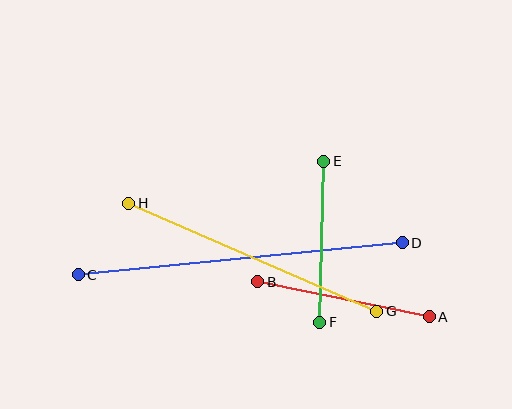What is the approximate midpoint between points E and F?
The midpoint is at approximately (322, 242) pixels.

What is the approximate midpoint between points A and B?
The midpoint is at approximately (343, 299) pixels.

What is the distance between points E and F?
The distance is approximately 161 pixels.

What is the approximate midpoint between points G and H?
The midpoint is at approximately (253, 257) pixels.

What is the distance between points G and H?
The distance is approximately 271 pixels.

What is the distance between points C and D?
The distance is approximately 325 pixels.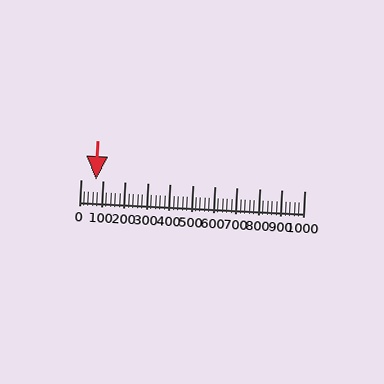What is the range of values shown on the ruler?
The ruler shows values from 0 to 1000.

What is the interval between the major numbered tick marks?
The major tick marks are spaced 100 units apart.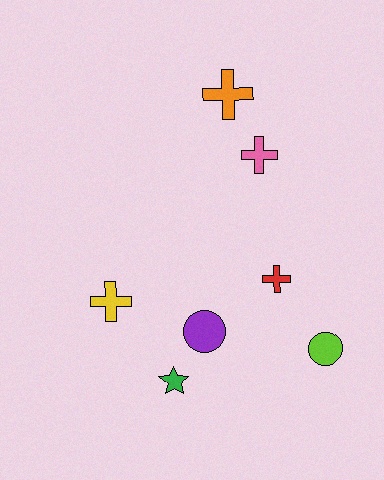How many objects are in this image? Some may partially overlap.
There are 7 objects.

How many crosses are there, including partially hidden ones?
There are 4 crosses.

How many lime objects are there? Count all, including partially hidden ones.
There is 1 lime object.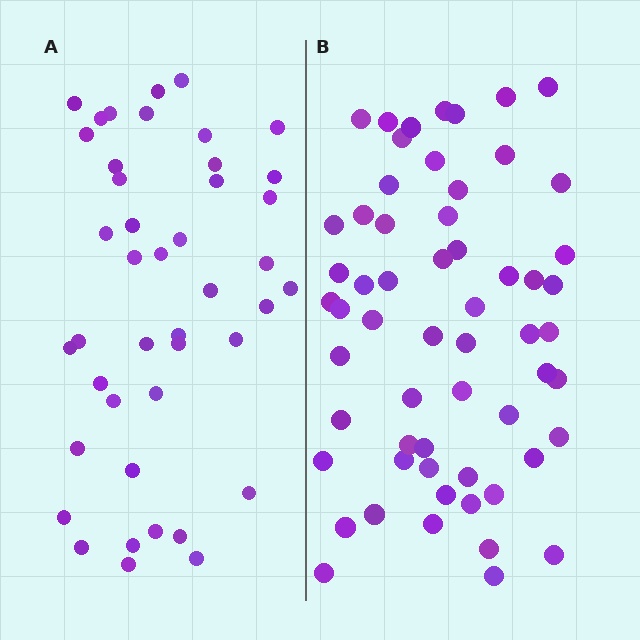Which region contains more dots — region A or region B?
Region B (the right region) has more dots.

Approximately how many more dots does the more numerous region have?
Region B has approximately 15 more dots than region A.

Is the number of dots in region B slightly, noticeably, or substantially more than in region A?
Region B has noticeably more, but not dramatically so. The ratio is roughly 1.4 to 1.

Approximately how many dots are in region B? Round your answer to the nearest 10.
About 60 dots. (The exact count is 59, which rounds to 60.)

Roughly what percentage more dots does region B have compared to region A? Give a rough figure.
About 35% more.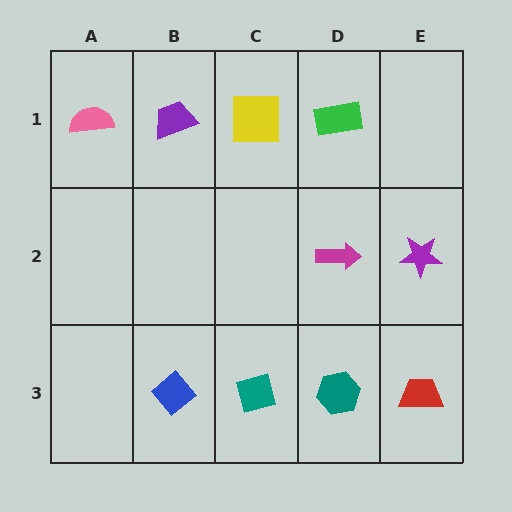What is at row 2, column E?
A purple star.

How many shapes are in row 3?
4 shapes.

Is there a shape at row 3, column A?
No, that cell is empty.